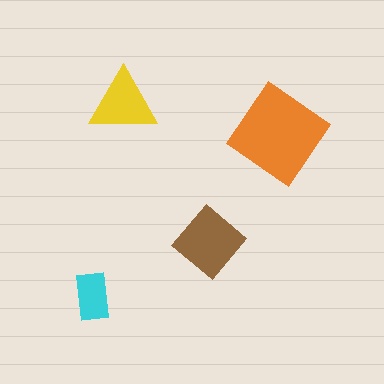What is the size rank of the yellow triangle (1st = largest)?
3rd.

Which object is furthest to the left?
The cyan rectangle is leftmost.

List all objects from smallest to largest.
The cyan rectangle, the yellow triangle, the brown diamond, the orange diamond.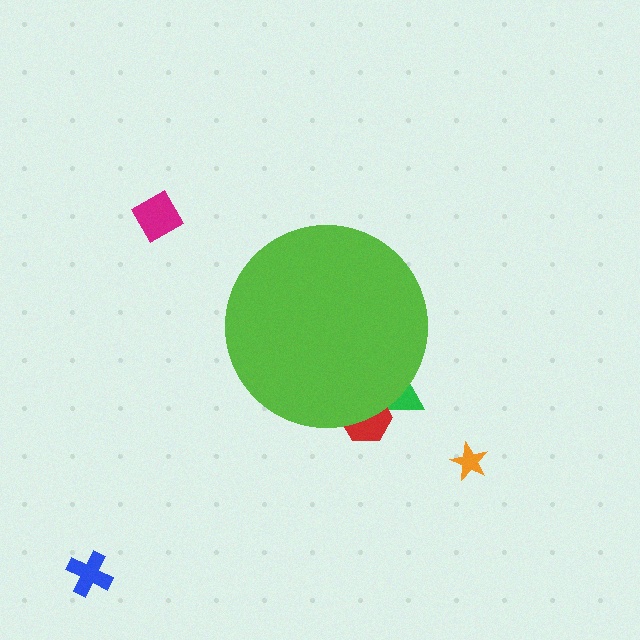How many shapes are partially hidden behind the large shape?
2 shapes are partially hidden.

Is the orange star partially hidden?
No, the orange star is fully visible.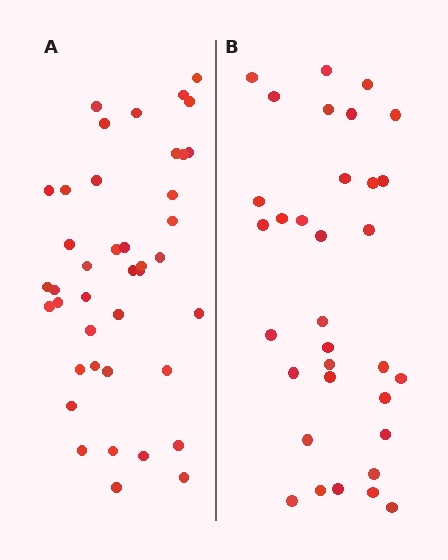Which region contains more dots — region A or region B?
Region A (the left region) has more dots.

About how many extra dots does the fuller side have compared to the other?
Region A has roughly 8 or so more dots than region B.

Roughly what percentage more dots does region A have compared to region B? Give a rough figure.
About 25% more.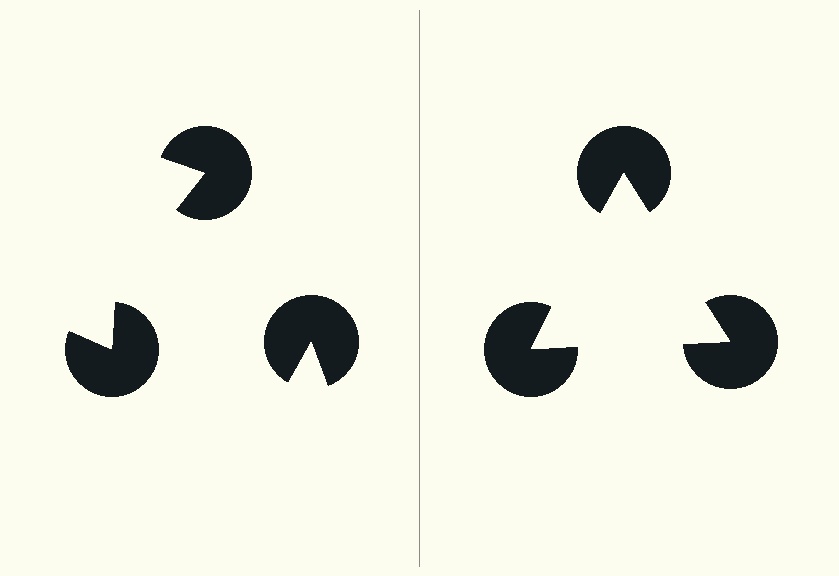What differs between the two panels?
The pac-man discs are positioned identically on both sides; only the wedge orientations differ. On the right they align to a triangle; on the left they are misaligned.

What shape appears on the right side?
An illusory triangle.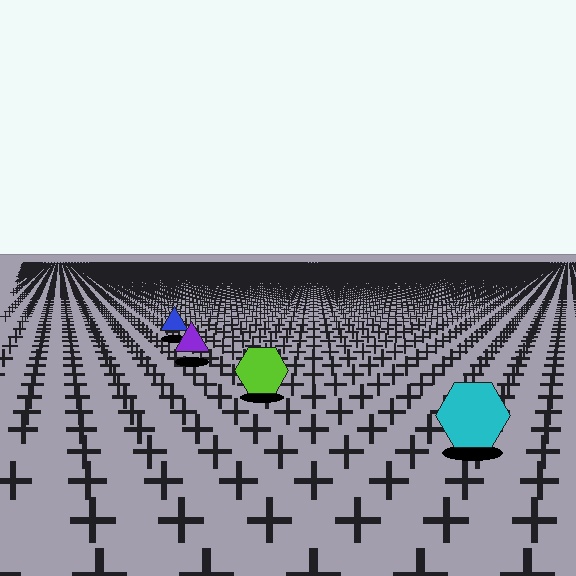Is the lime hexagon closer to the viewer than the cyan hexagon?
No. The cyan hexagon is closer — you can tell from the texture gradient: the ground texture is coarser near it.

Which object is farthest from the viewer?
The blue triangle is farthest from the viewer. It appears smaller and the ground texture around it is denser.